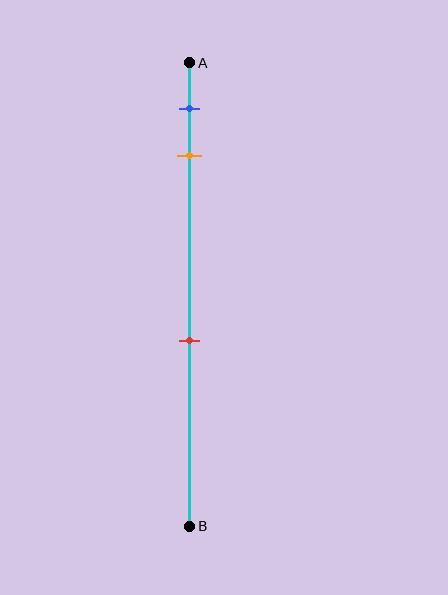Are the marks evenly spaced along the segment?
No, the marks are not evenly spaced.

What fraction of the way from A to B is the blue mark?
The blue mark is approximately 10% (0.1) of the way from A to B.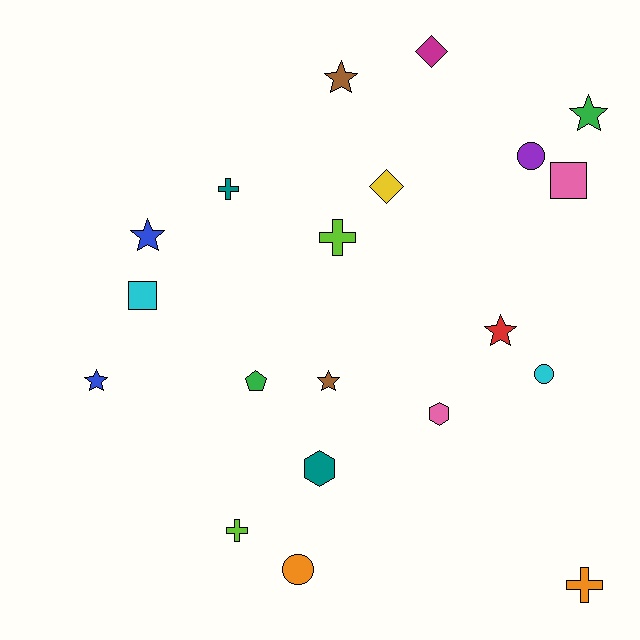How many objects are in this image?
There are 20 objects.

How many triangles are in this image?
There are no triangles.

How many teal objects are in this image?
There are 2 teal objects.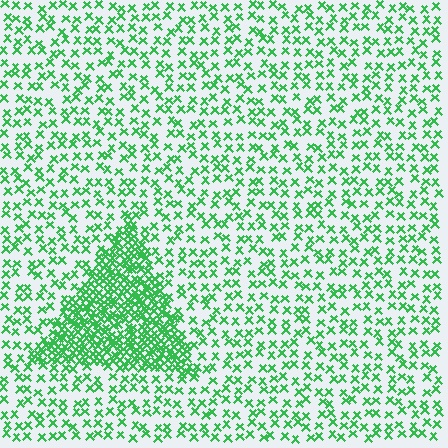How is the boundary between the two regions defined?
The boundary is defined by a change in element density (approximately 2.9x ratio). All elements are the same color, size, and shape.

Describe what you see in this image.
The image contains small green elements arranged at two different densities. A triangle-shaped region is visible where the elements are more densely packed than the surrounding area.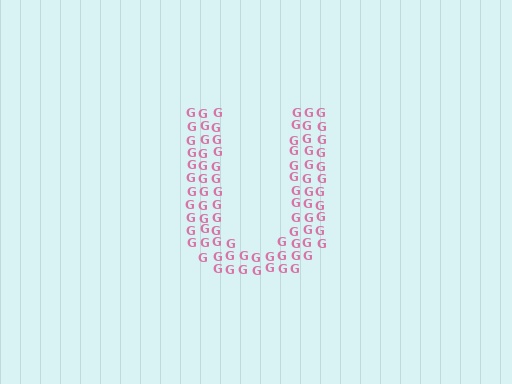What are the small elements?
The small elements are letter G's.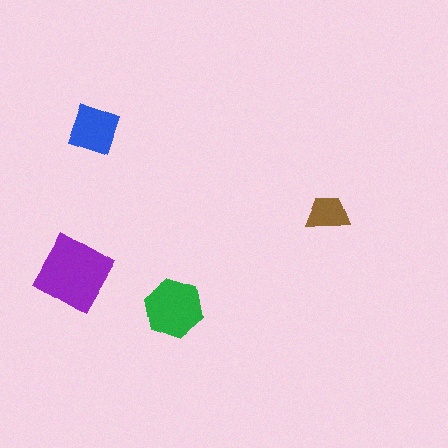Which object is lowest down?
The green hexagon is bottommost.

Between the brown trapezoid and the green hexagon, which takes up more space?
The green hexagon.